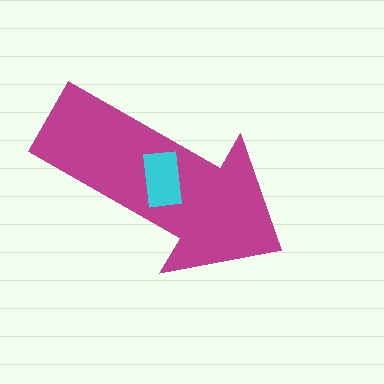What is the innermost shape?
The cyan rectangle.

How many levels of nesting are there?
2.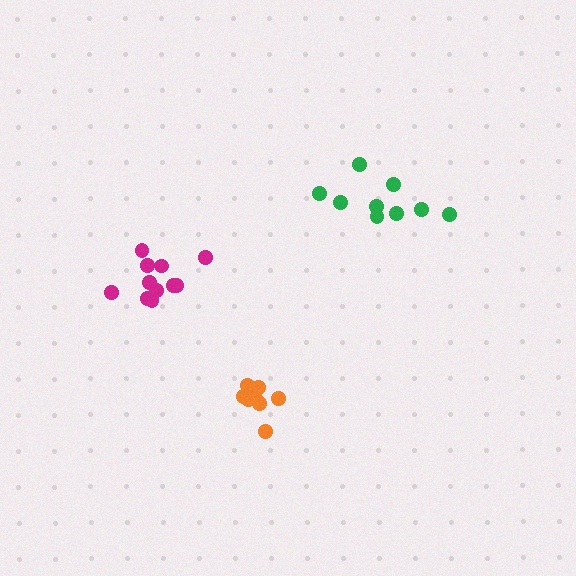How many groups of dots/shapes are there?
There are 3 groups.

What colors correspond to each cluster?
The clusters are colored: magenta, orange, green.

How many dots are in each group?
Group 1: 11 dots, Group 2: 8 dots, Group 3: 9 dots (28 total).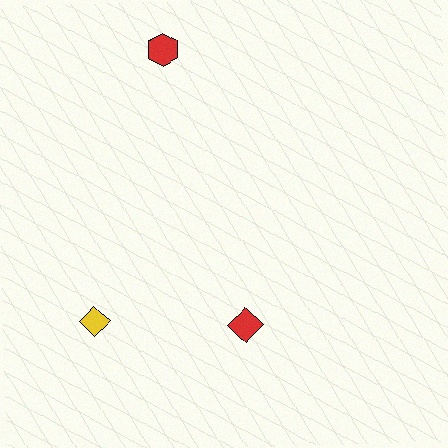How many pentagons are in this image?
There are no pentagons.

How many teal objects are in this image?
There are no teal objects.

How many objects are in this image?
There are 3 objects.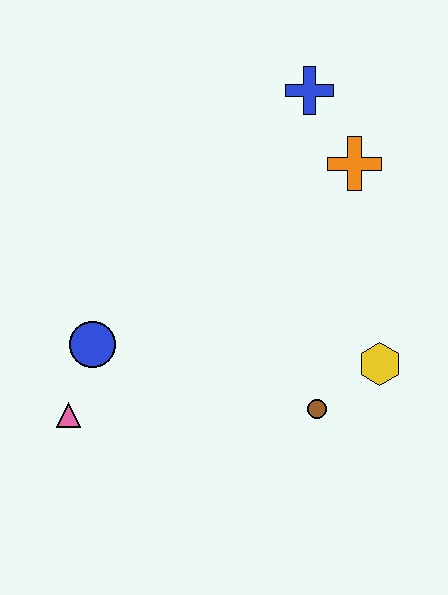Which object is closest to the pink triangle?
The blue circle is closest to the pink triangle.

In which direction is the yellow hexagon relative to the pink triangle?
The yellow hexagon is to the right of the pink triangle.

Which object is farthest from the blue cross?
The pink triangle is farthest from the blue cross.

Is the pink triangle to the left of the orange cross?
Yes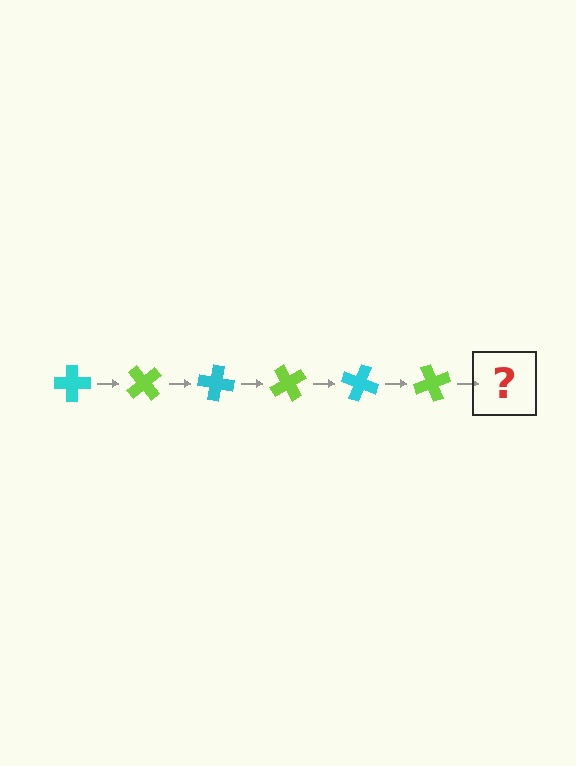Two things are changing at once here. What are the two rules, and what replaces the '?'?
The two rules are that it rotates 50 degrees each step and the color cycles through cyan and lime. The '?' should be a cyan cross, rotated 300 degrees from the start.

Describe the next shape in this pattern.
It should be a cyan cross, rotated 300 degrees from the start.